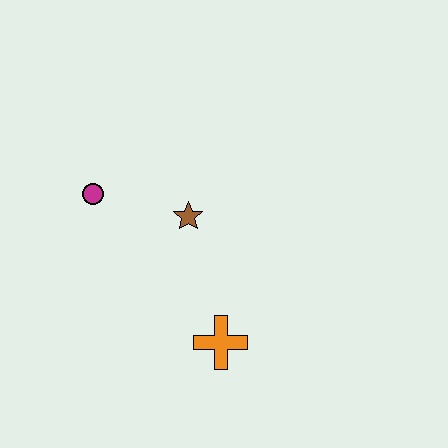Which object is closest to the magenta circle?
The brown star is closest to the magenta circle.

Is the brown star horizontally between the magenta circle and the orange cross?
Yes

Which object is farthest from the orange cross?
The magenta circle is farthest from the orange cross.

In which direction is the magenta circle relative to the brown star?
The magenta circle is to the left of the brown star.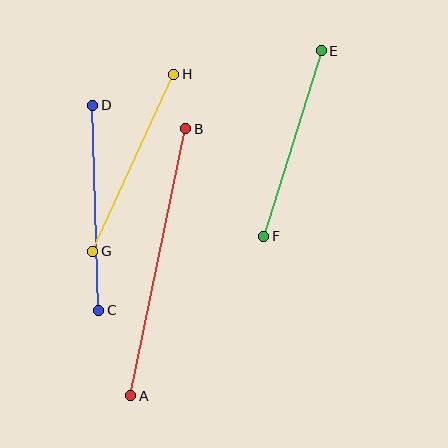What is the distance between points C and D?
The distance is approximately 205 pixels.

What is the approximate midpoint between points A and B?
The midpoint is at approximately (158, 262) pixels.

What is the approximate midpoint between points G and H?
The midpoint is at approximately (133, 163) pixels.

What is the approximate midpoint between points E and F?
The midpoint is at approximately (292, 143) pixels.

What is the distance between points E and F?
The distance is approximately 194 pixels.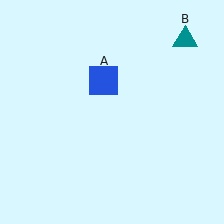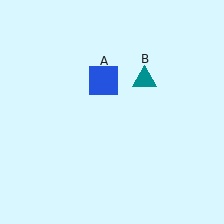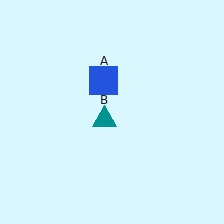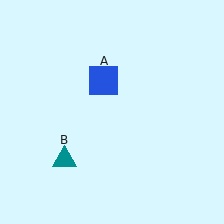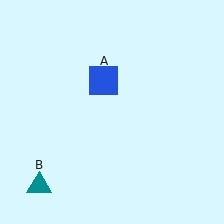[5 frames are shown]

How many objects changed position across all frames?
1 object changed position: teal triangle (object B).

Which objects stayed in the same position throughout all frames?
Blue square (object A) remained stationary.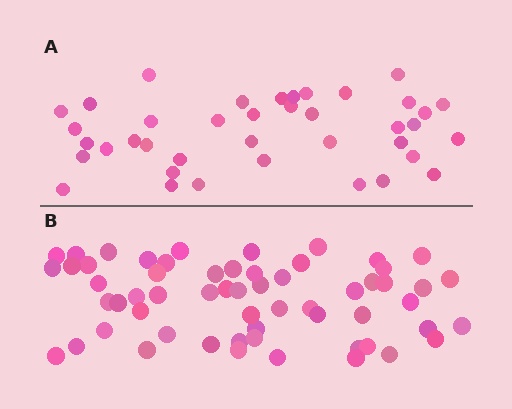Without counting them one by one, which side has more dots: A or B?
Region B (the bottom region) has more dots.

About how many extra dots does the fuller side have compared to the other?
Region B has approximately 20 more dots than region A.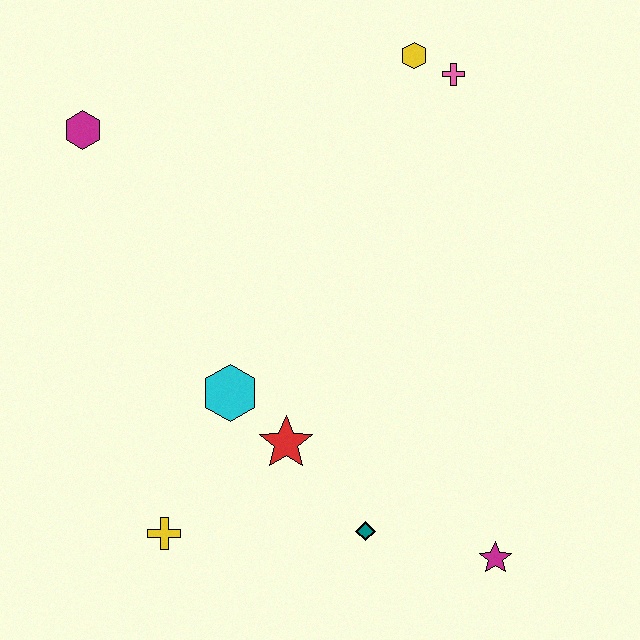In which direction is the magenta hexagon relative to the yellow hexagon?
The magenta hexagon is to the left of the yellow hexagon.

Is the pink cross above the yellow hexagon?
No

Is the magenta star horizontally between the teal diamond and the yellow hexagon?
No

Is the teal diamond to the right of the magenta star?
No